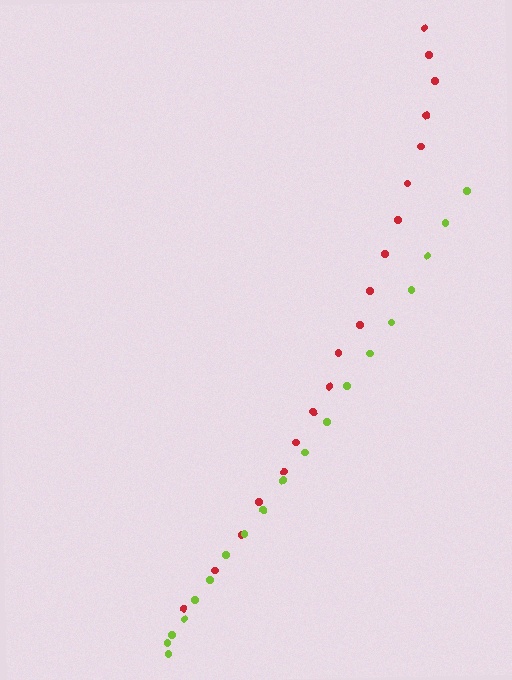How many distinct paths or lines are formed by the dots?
There are 2 distinct paths.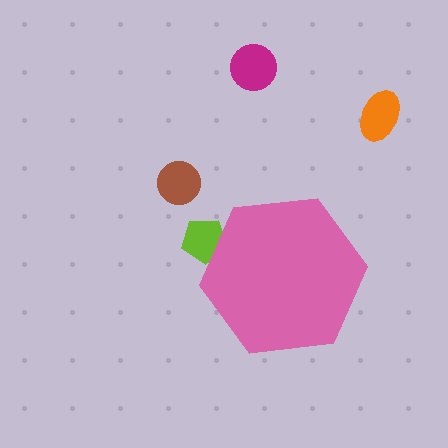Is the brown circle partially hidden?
No, the brown circle is fully visible.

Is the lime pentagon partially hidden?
Yes, the lime pentagon is partially hidden behind the pink hexagon.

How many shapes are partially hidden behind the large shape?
1 shape is partially hidden.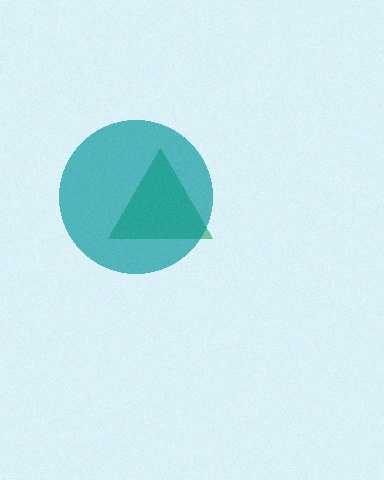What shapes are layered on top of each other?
The layered shapes are: a green triangle, a teal circle.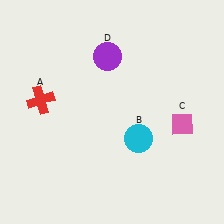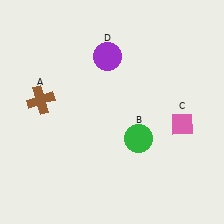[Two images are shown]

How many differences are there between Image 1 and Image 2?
There are 2 differences between the two images.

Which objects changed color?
A changed from red to brown. B changed from cyan to green.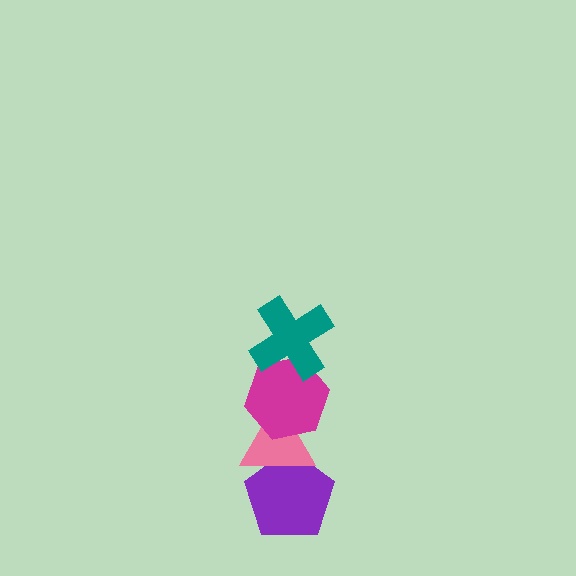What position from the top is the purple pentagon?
The purple pentagon is 4th from the top.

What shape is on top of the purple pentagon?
The pink triangle is on top of the purple pentagon.